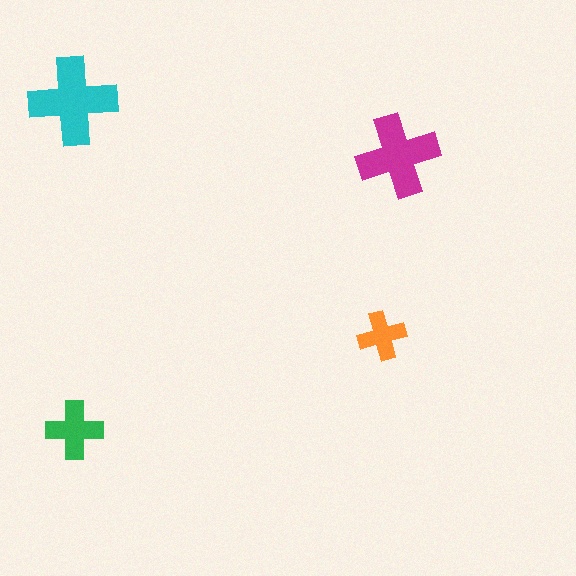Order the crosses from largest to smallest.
the cyan one, the magenta one, the green one, the orange one.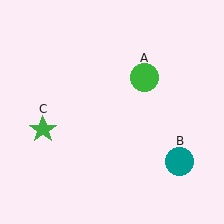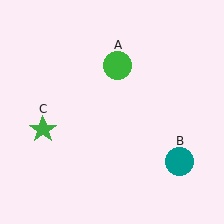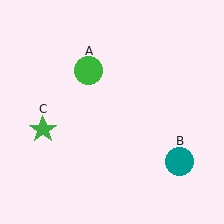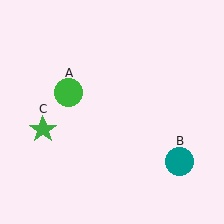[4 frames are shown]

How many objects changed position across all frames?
1 object changed position: green circle (object A).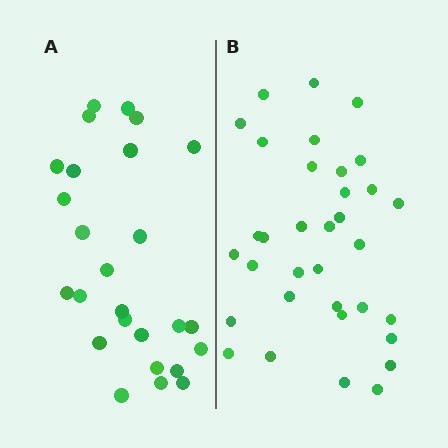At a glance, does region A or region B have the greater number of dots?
Region B (the right region) has more dots.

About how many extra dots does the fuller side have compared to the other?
Region B has roughly 8 or so more dots than region A.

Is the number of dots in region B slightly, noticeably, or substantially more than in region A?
Region B has noticeably more, but not dramatically so. The ratio is roughly 1.3 to 1.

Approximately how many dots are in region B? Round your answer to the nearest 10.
About 30 dots. (The exact count is 34, which rounds to 30.)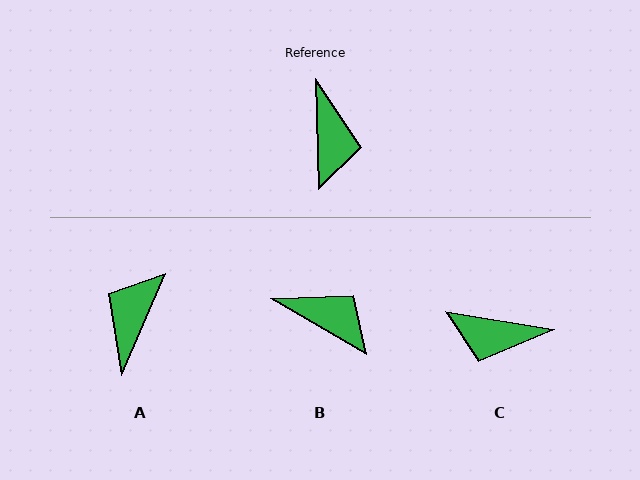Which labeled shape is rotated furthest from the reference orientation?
A, about 155 degrees away.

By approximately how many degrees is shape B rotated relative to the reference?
Approximately 58 degrees counter-clockwise.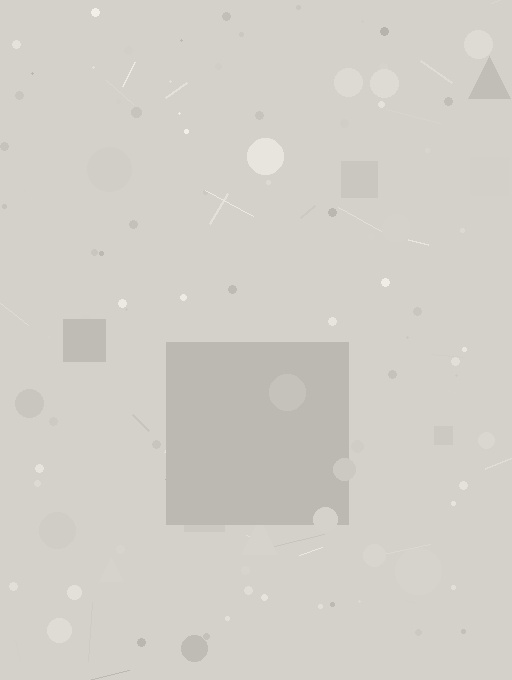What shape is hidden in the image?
A square is hidden in the image.